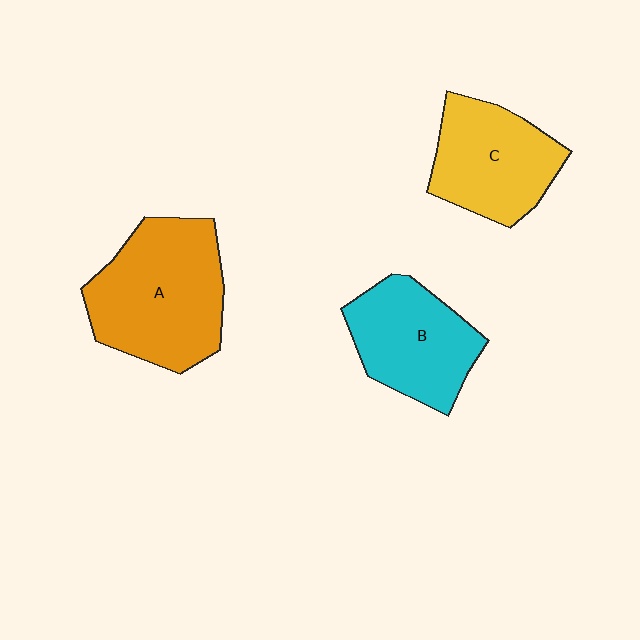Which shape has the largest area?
Shape A (orange).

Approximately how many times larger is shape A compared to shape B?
Approximately 1.4 times.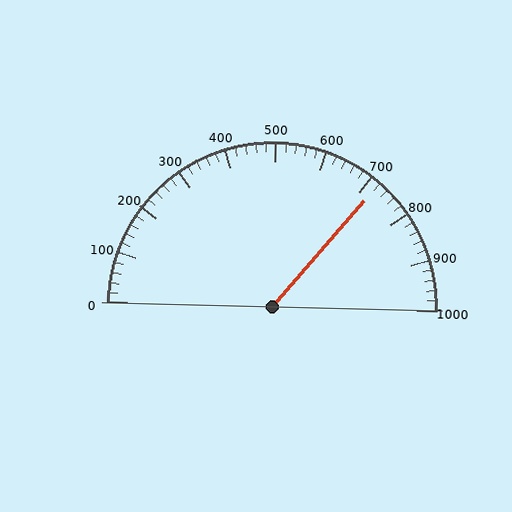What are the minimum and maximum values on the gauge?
The gauge ranges from 0 to 1000.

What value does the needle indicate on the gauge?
The needle indicates approximately 720.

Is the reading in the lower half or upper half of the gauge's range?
The reading is in the upper half of the range (0 to 1000).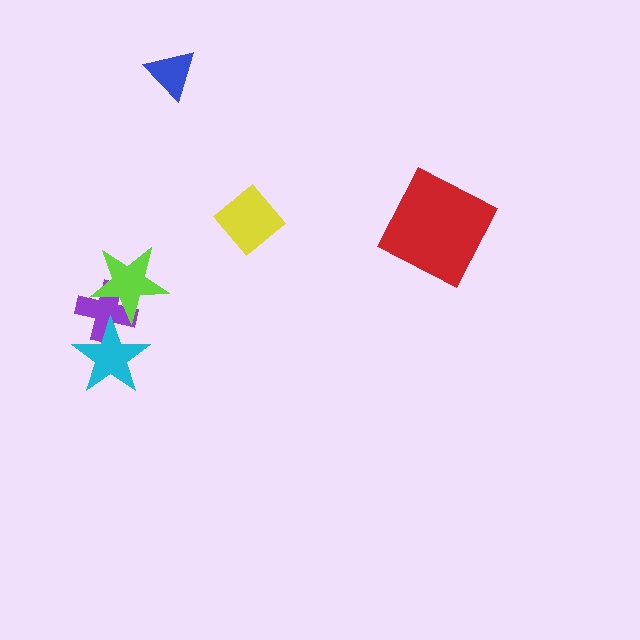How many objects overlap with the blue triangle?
0 objects overlap with the blue triangle.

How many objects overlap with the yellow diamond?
0 objects overlap with the yellow diamond.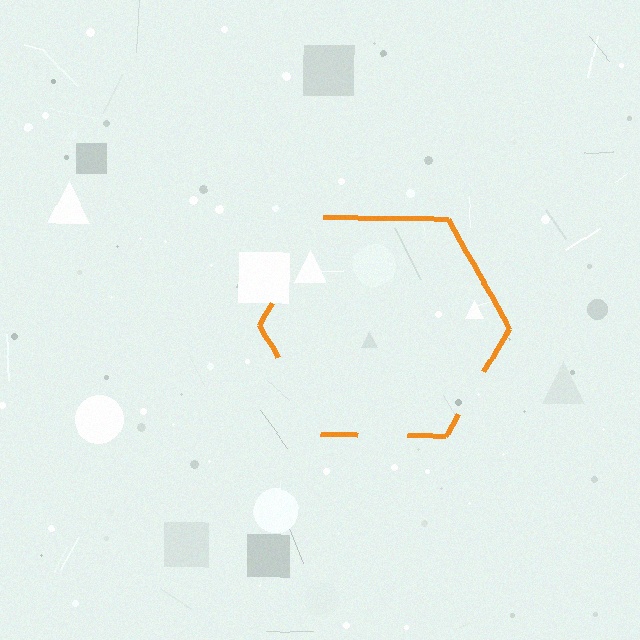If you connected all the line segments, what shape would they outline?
They would outline a hexagon.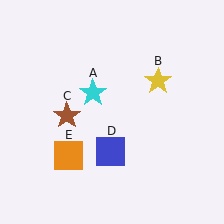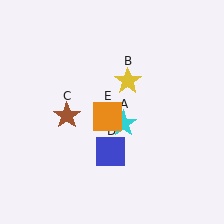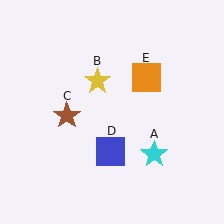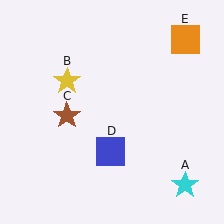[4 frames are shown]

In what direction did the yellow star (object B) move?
The yellow star (object B) moved left.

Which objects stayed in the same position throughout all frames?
Brown star (object C) and blue square (object D) remained stationary.